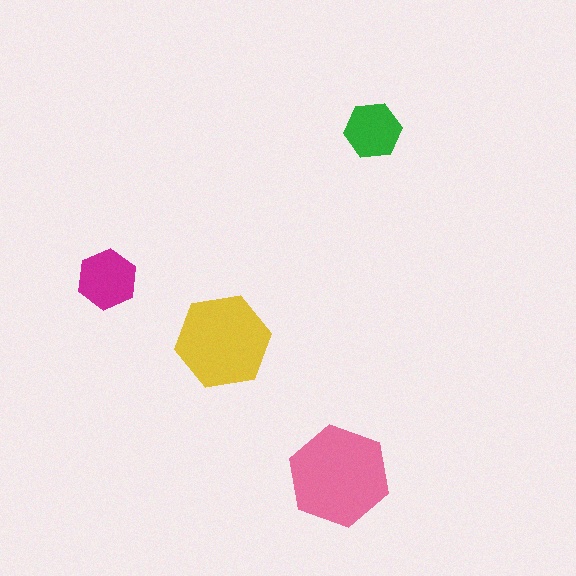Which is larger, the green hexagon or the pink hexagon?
The pink one.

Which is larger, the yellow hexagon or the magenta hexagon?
The yellow one.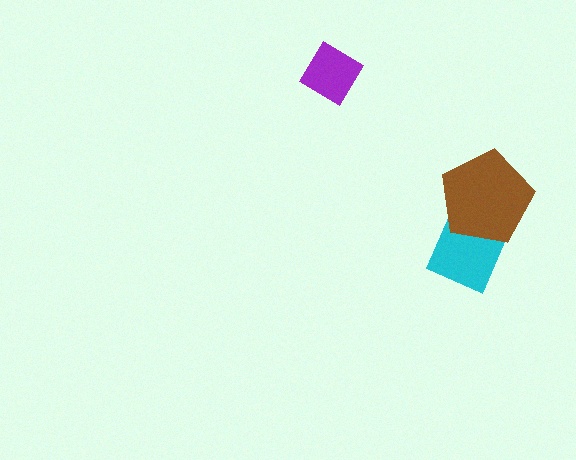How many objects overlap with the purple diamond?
0 objects overlap with the purple diamond.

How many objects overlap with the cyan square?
1 object overlaps with the cyan square.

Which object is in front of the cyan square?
The brown pentagon is in front of the cyan square.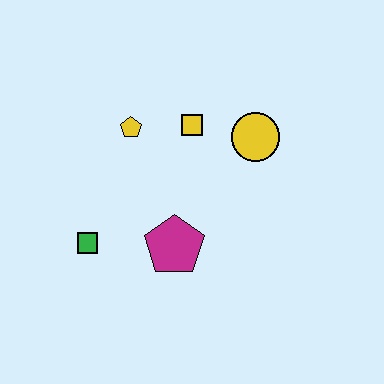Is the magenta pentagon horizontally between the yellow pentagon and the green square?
No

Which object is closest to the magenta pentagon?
The green square is closest to the magenta pentagon.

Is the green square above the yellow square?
No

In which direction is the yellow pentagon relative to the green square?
The yellow pentagon is above the green square.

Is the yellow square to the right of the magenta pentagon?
Yes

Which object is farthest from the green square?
The yellow circle is farthest from the green square.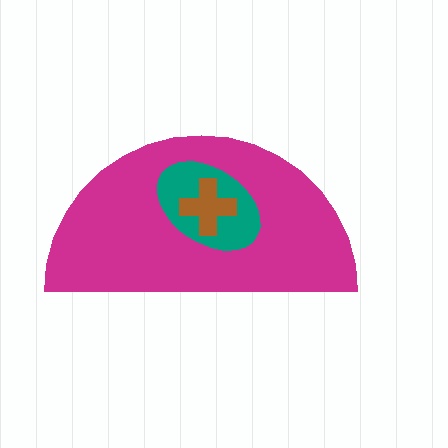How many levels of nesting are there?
3.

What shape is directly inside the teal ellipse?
The brown cross.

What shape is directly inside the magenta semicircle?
The teal ellipse.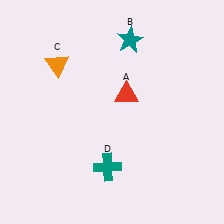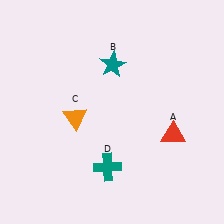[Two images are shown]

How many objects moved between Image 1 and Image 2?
3 objects moved between the two images.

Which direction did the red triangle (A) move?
The red triangle (A) moved right.